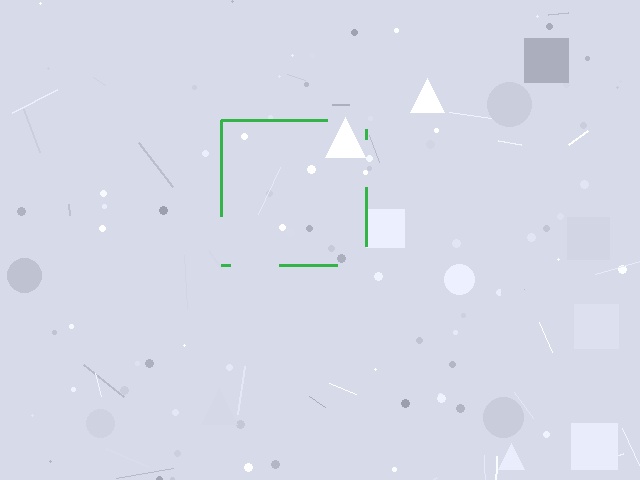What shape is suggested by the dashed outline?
The dashed outline suggests a square.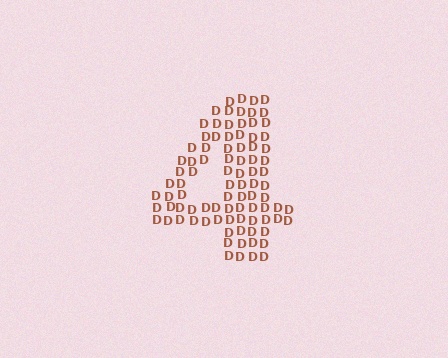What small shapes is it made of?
It is made of small letter D's.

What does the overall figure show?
The overall figure shows the digit 4.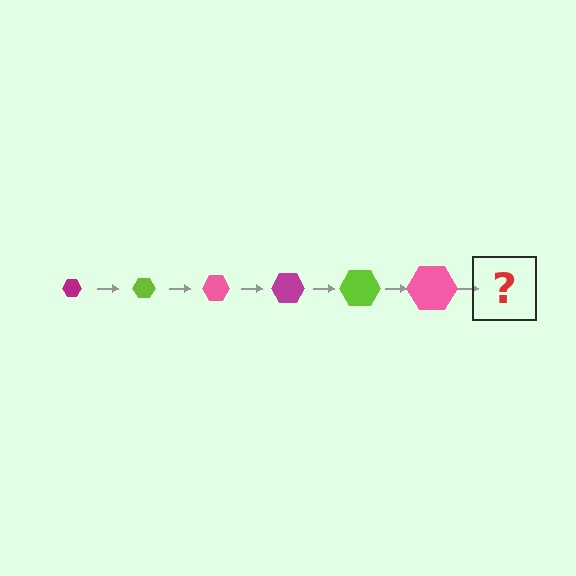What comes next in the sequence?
The next element should be a magenta hexagon, larger than the previous one.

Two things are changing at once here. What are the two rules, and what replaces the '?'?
The two rules are that the hexagon grows larger each step and the color cycles through magenta, lime, and pink. The '?' should be a magenta hexagon, larger than the previous one.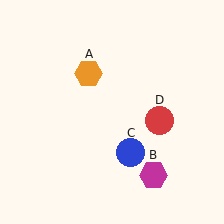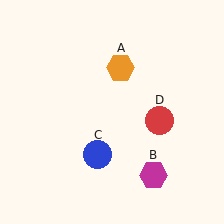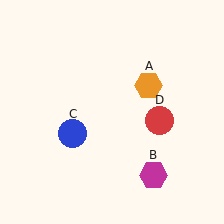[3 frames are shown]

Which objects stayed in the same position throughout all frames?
Magenta hexagon (object B) and red circle (object D) remained stationary.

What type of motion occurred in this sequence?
The orange hexagon (object A), blue circle (object C) rotated clockwise around the center of the scene.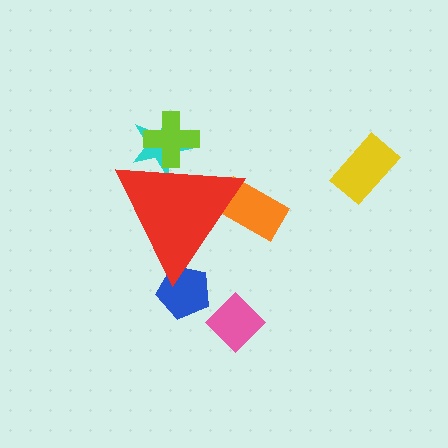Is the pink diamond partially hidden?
No, the pink diamond is fully visible.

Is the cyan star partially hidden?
Yes, the cyan star is partially hidden behind the red triangle.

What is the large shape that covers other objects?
A red triangle.